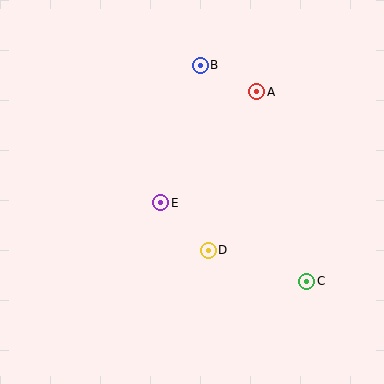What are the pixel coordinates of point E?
Point E is at (161, 203).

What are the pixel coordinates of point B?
Point B is at (200, 65).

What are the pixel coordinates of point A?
Point A is at (257, 92).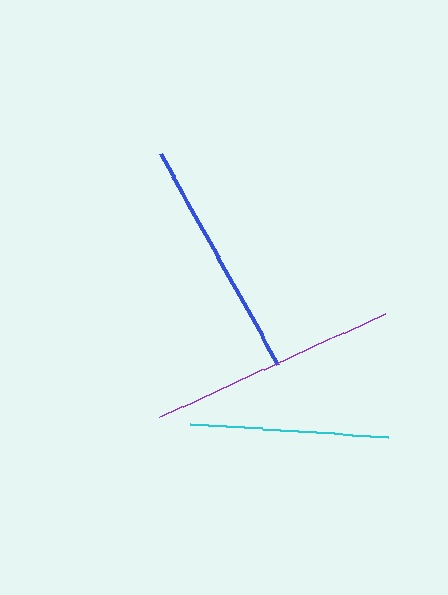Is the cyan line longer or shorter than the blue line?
The blue line is longer than the cyan line.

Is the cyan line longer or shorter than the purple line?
The purple line is longer than the cyan line.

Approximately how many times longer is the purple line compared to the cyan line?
The purple line is approximately 1.3 times the length of the cyan line.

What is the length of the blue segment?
The blue segment is approximately 240 pixels long.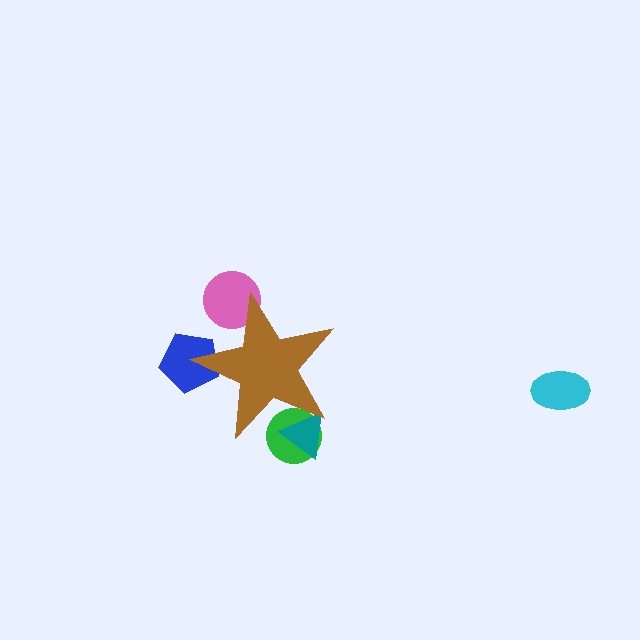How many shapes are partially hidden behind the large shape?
4 shapes are partially hidden.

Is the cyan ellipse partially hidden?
No, the cyan ellipse is fully visible.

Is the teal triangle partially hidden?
Yes, the teal triangle is partially hidden behind the brown star.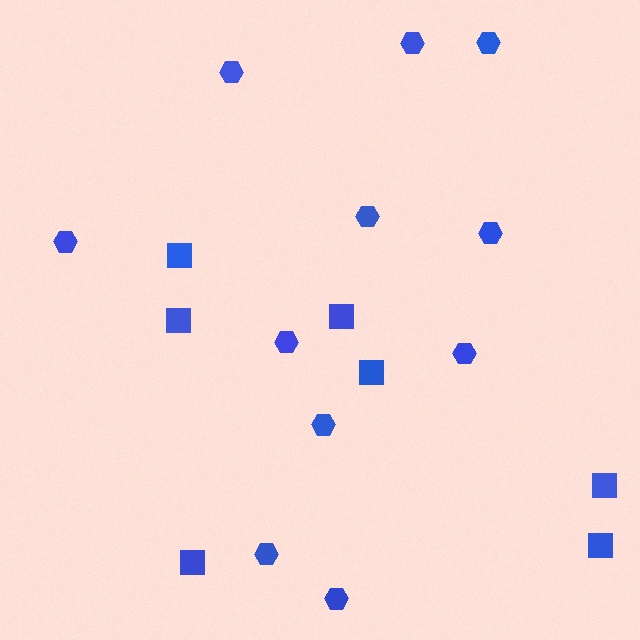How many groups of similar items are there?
There are 2 groups: one group of squares (7) and one group of hexagons (11).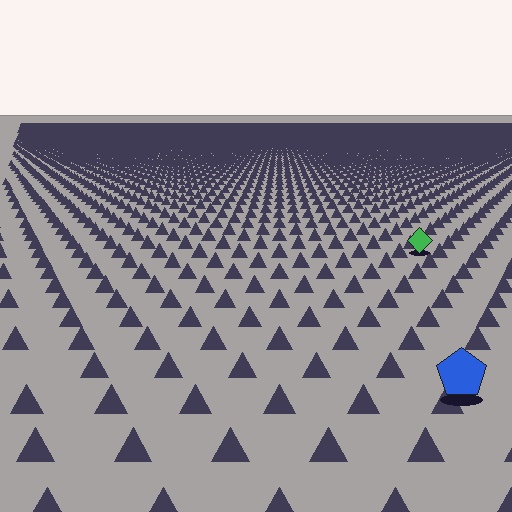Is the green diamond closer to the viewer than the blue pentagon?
No. The blue pentagon is closer — you can tell from the texture gradient: the ground texture is coarser near it.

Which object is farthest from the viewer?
The green diamond is farthest from the viewer. It appears smaller and the ground texture around it is denser.